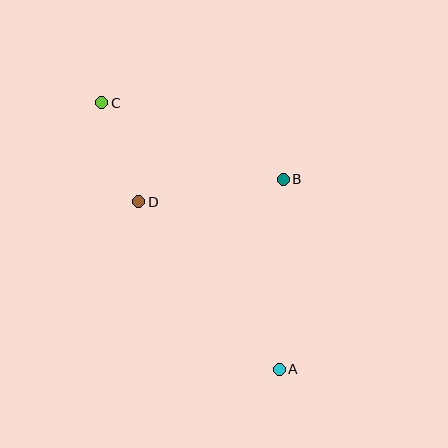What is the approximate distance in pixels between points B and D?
The distance between B and D is approximately 146 pixels.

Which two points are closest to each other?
Points C and D are closest to each other.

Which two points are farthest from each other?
Points A and C are farthest from each other.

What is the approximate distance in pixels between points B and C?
The distance between B and C is approximately 197 pixels.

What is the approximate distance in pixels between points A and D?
The distance between A and D is approximately 218 pixels.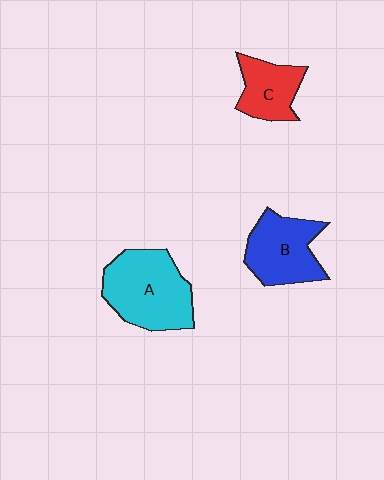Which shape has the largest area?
Shape A (cyan).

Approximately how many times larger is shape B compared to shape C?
Approximately 1.4 times.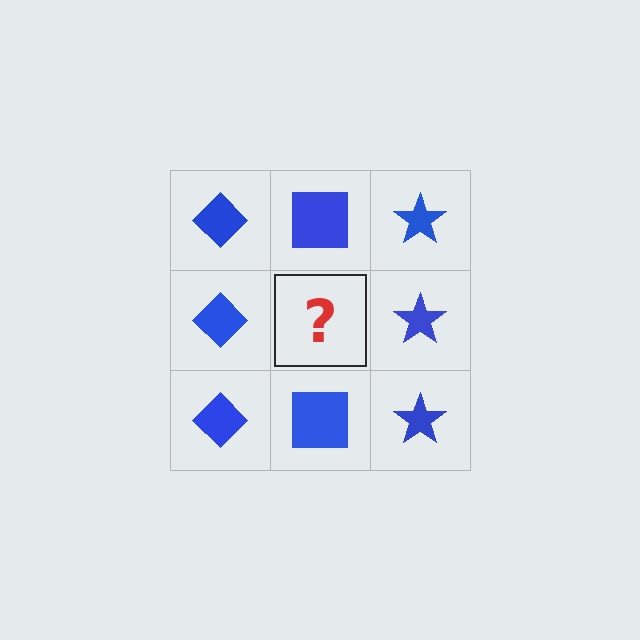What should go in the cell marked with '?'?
The missing cell should contain a blue square.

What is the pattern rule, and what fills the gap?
The rule is that each column has a consistent shape. The gap should be filled with a blue square.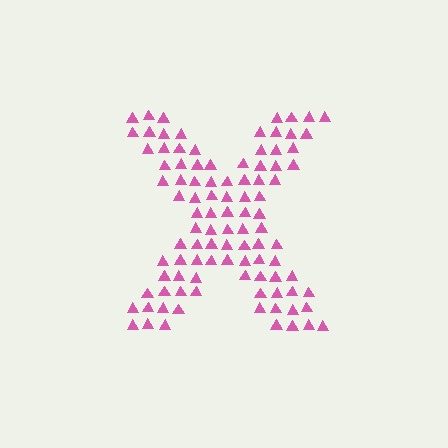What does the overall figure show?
The overall figure shows the letter X.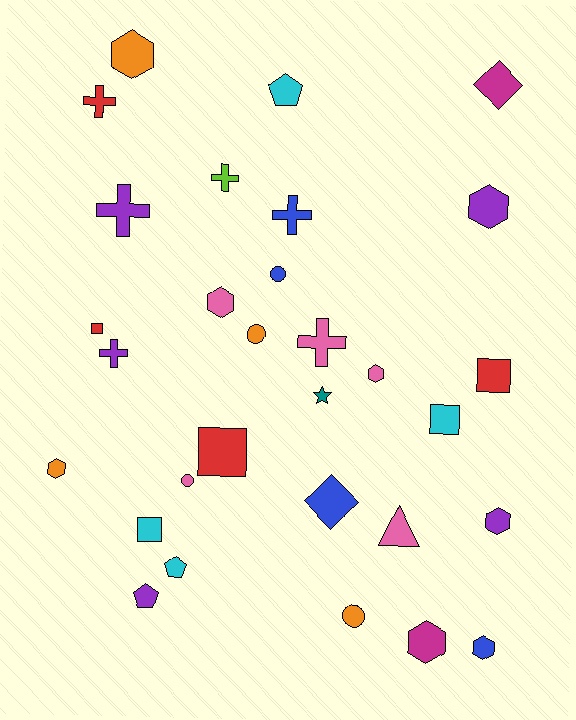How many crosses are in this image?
There are 6 crosses.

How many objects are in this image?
There are 30 objects.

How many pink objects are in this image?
There are 5 pink objects.